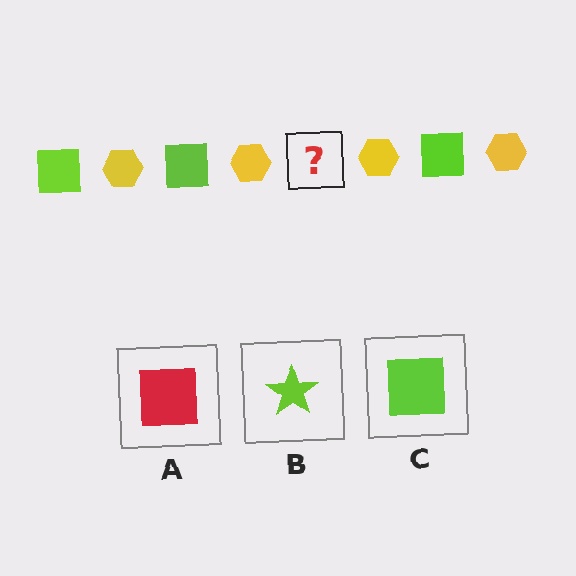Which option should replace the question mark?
Option C.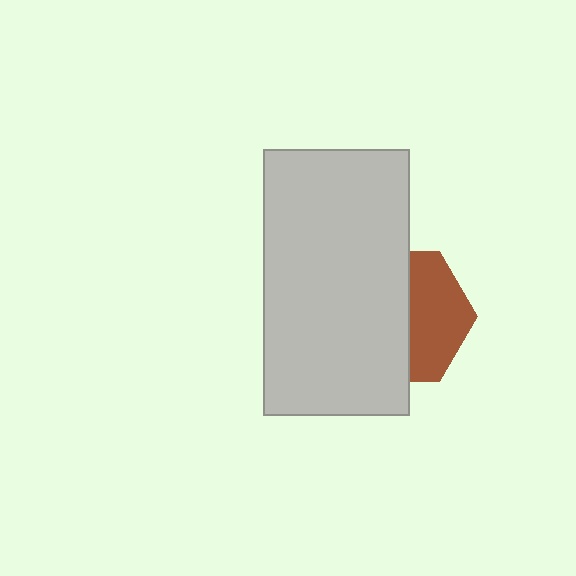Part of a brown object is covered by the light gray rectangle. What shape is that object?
It is a hexagon.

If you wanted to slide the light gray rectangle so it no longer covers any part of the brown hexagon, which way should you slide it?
Slide it left — that is the most direct way to separate the two shapes.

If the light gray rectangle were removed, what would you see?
You would see the complete brown hexagon.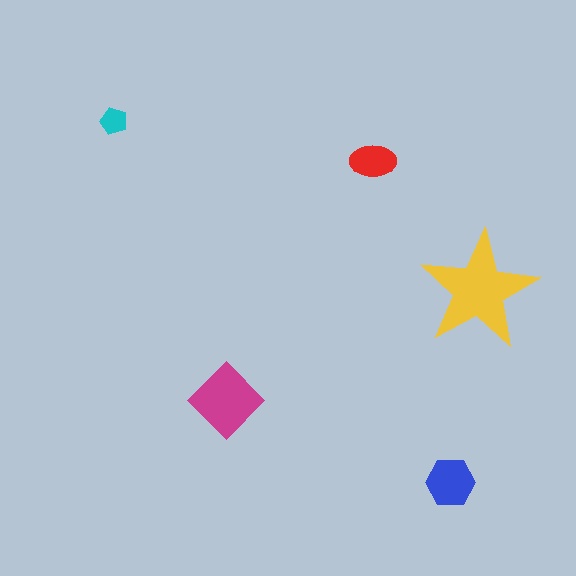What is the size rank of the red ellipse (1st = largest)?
4th.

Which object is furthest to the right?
The yellow star is rightmost.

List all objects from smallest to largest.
The cyan pentagon, the red ellipse, the blue hexagon, the magenta diamond, the yellow star.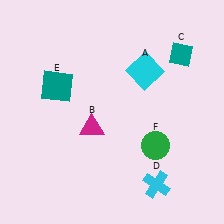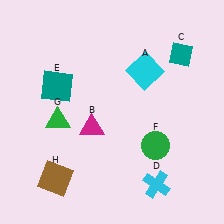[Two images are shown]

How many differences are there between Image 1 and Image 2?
There are 2 differences between the two images.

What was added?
A green triangle (G), a brown square (H) were added in Image 2.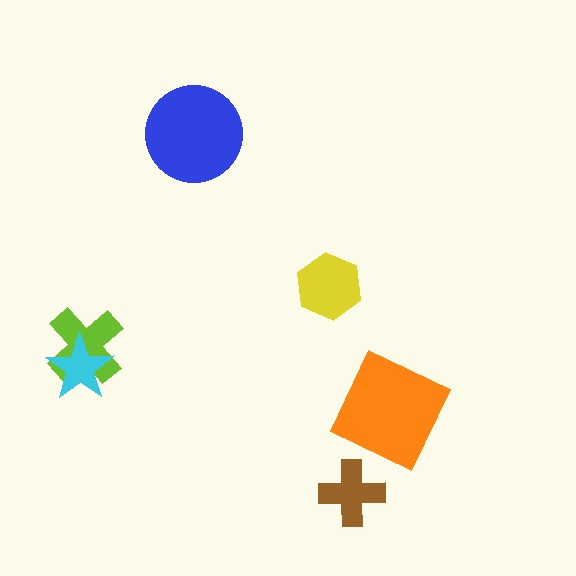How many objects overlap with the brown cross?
0 objects overlap with the brown cross.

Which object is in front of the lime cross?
The cyan star is in front of the lime cross.